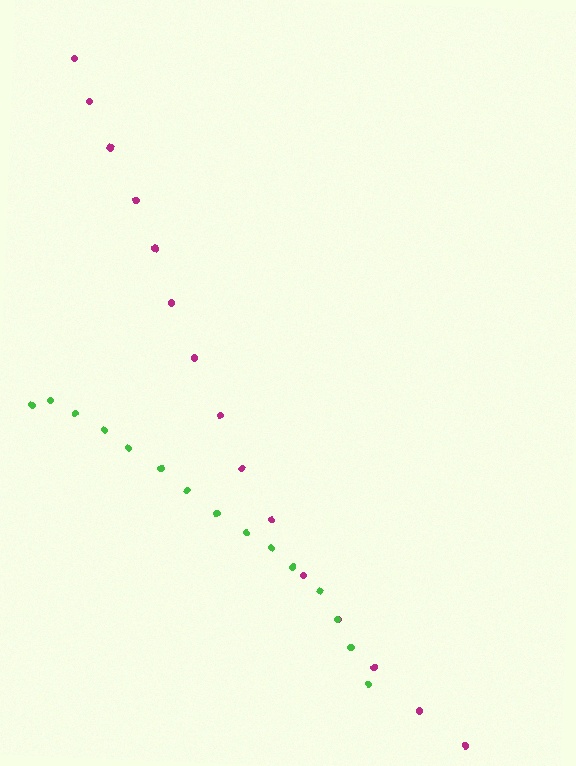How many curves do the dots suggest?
There are 2 distinct paths.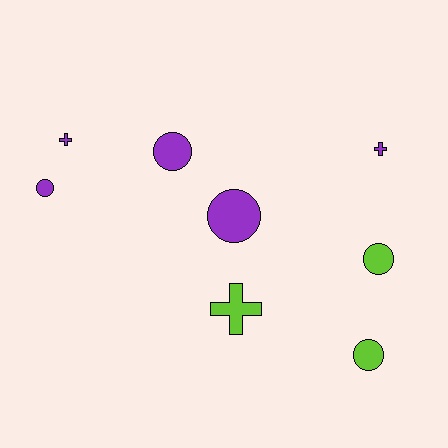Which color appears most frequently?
Purple, with 5 objects.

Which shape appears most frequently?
Circle, with 5 objects.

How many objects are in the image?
There are 8 objects.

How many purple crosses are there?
There are 2 purple crosses.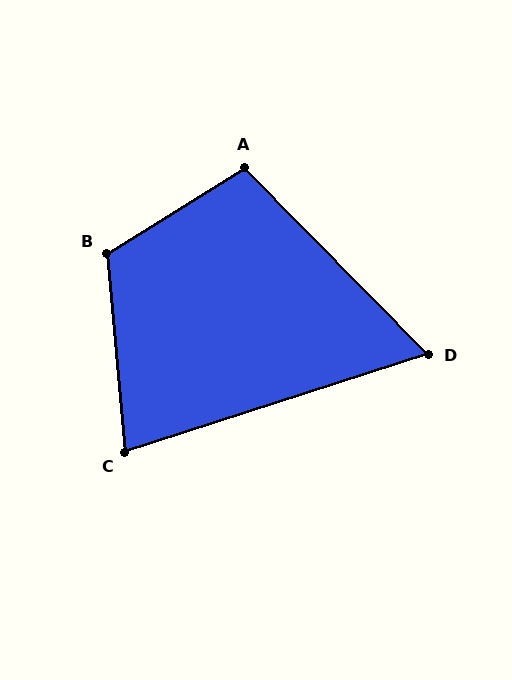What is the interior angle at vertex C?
Approximately 77 degrees (acute).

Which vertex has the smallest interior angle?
D, at approximately 63 degrees.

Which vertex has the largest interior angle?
B, at approximately 117 degrees.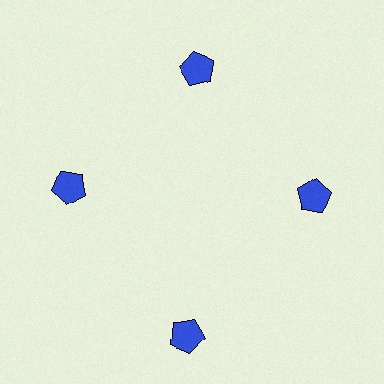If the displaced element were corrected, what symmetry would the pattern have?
It would have 4-fold rotational symmetry — the pattern would map onto itself every 90 degrees.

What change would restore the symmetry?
The symmetry would be restored by moving it inward, back onto the ring so that all 4 pentagons sit at equal angles and equal distance from the center.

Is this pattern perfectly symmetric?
No. The 4 blue pentagons are arranged in a ring, but one element near the 6 o'clock position is pushed outward from the center, breaking the 4-fold rotational symmetry.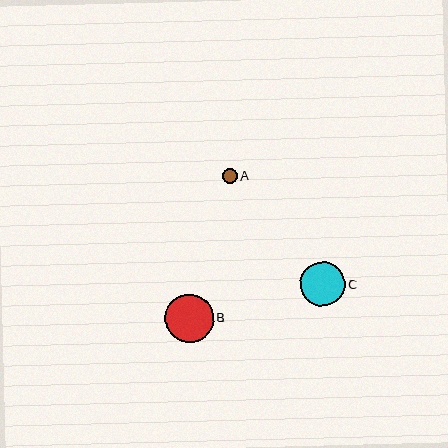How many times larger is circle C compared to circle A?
Circle C is approximately 2.9 times the size of circle A.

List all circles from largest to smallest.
From largest to smallest: B, C, A.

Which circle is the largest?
Circle B is the largest with a size of approximately 49 pixels.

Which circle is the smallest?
Circle A is the smallest with a size of approximately 15 pixels.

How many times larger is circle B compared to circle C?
Circle B is approximately 1.1 times the size of circle C.